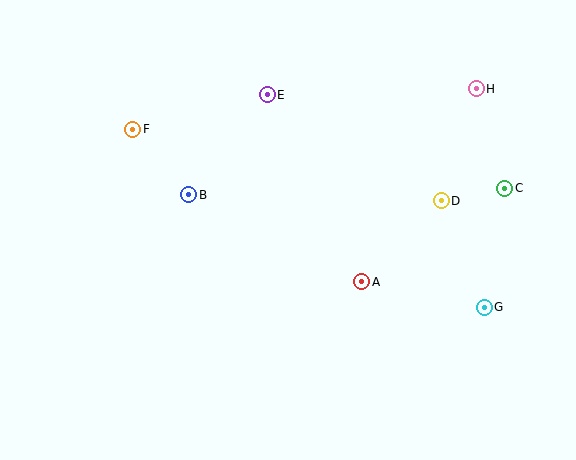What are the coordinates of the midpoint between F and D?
The midpoint between F and D is at (287, 165).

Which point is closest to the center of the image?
Point A at (362, 282) is closest to the center.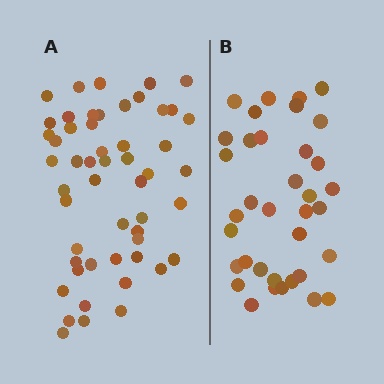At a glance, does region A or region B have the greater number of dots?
Region A (the left region) has more dots.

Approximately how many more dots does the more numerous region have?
Region A has approximately 15 more dots than region B.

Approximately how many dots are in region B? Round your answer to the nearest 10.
About 40 dots. (The exact count is 36, which rounds to 40.)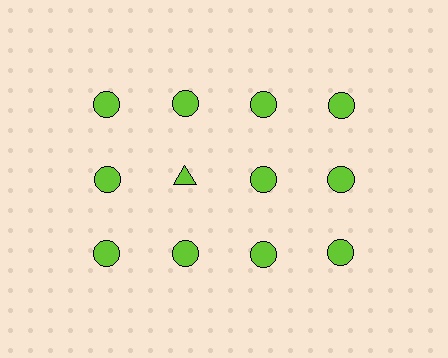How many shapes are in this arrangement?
There are 12 shapes arranged in a grid pattern.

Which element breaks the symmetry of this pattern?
The lime triangle in the second row, second from left column breaks the symmetry. All other shapes are lime circles.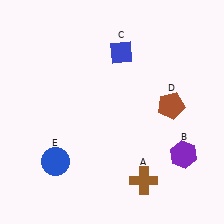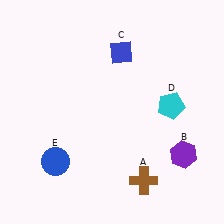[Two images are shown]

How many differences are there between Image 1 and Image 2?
There is 1 difference between the two images.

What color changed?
The pentagon (D) changed from brown in Image 1 to cyan in Image 2.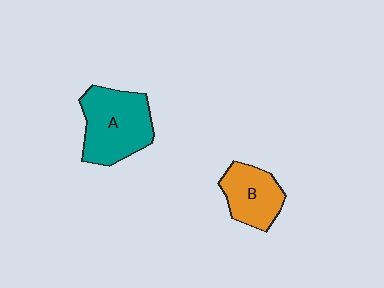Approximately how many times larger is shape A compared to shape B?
Approximately 1.5 times.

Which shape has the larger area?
Shape A (teal).